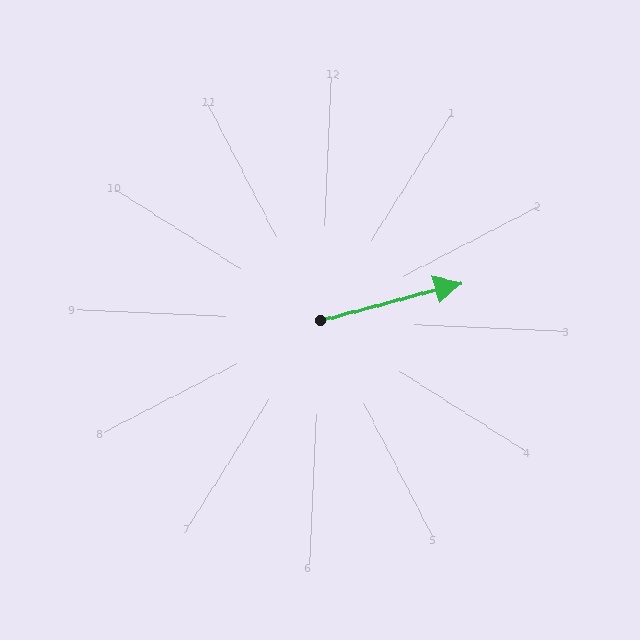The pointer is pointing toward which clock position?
Roughly 2 o'clock.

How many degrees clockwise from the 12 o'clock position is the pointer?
Approximately 72 degrees.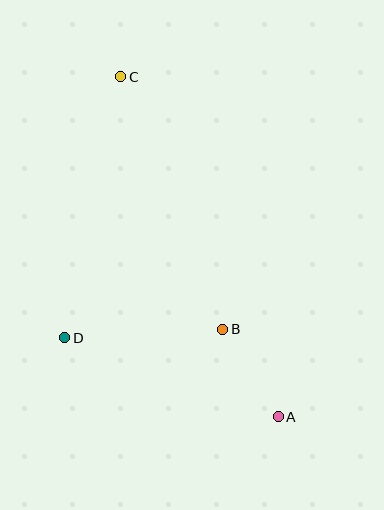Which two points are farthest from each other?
Points A and C are farthest from each other.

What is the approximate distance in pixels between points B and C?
The distance between B and C is approximately 273 pixels.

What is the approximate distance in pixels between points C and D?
The distance between C and D is approximately 267 pixels.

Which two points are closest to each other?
Points A and B are closest to each other.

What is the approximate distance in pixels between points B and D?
The distance between B and D is approximately 158 pixels.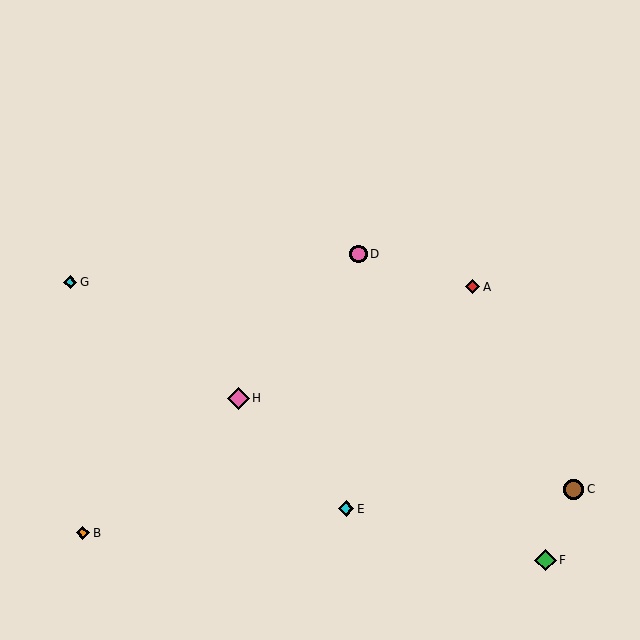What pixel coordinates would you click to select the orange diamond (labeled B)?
Click at (83, 533) to select the orange diamond B.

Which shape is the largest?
The pink diamond (labeled H) is the largest.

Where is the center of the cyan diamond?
The center of the cyan diamond is at (70, 282).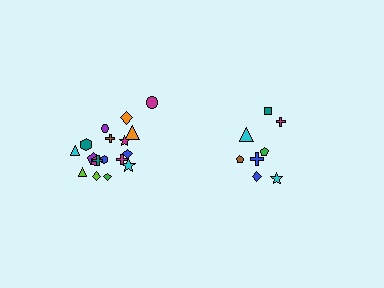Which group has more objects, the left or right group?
The left group.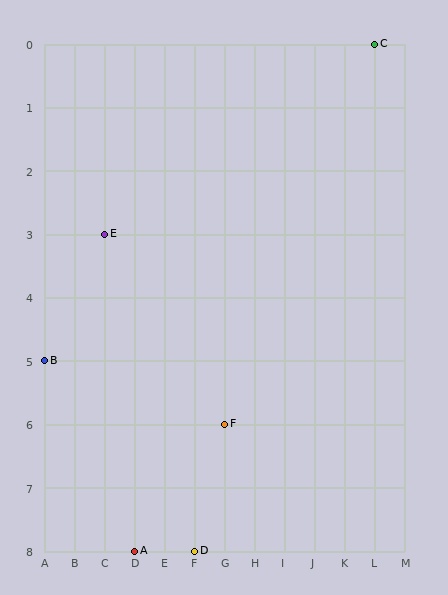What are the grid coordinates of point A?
Point A is at grid coordinates (D, 8).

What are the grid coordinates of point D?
Point D is at grid coordinates (F, 8).